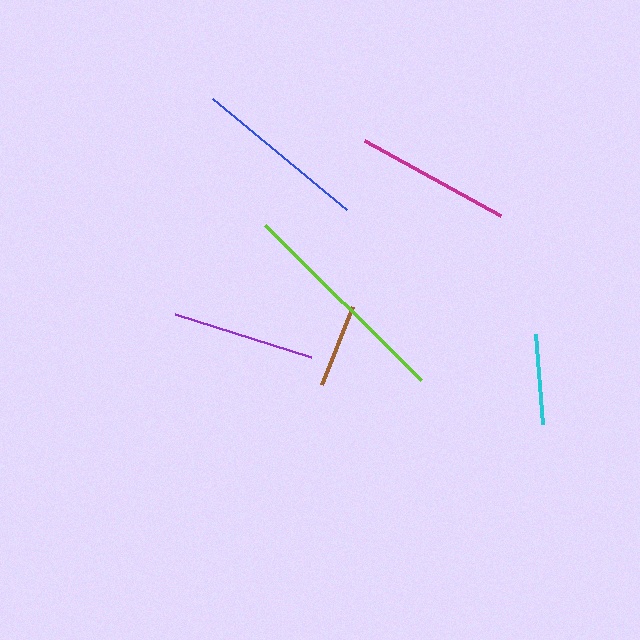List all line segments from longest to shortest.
From longest to shortest: lime, blue, magenta, purple, cyan, brown.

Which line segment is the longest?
The lime line is the longest at approximately 221 pixels.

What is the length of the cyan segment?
The cyan segment is approximately 89 pixels long.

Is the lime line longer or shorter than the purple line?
The lime line is longer than the purple line.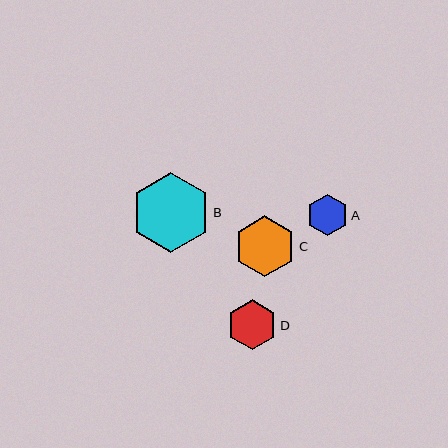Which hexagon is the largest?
Hexagon B is the largest with a size of approximately 80 pixels.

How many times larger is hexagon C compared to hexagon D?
Hexagon C is approximately 1.2 times the size of hexagon D.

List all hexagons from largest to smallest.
From largest to smallest: B, C, D, A.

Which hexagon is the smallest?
Hexagon A is the smallest with a size of approximately 42 pixels.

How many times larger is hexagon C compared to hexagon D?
Hexagon C is approximately 1.2 times the size of hexagon D.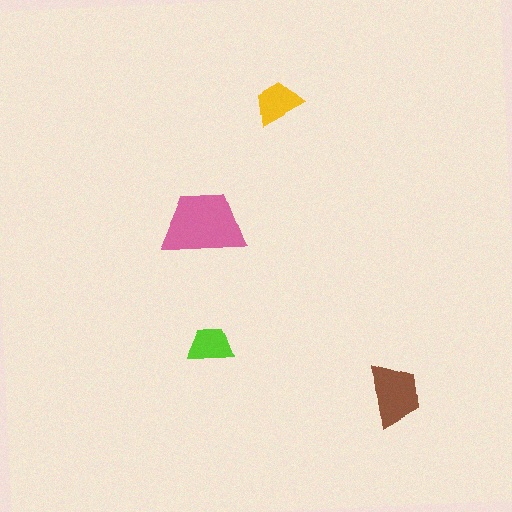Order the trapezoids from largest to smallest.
the pink one, the brown one, the yellow one, the lime one.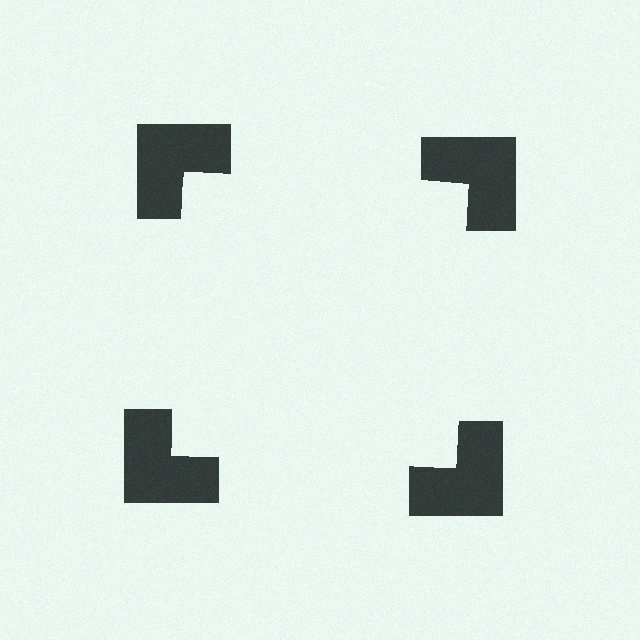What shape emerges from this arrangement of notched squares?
An illusory square — its edges are inferred from the aligned wedge cuts in the notched squares, not physically drawn.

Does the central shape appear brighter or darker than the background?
It typically appears slightly brighter than the background, even though no actual brightness change is drawn.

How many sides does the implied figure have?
4 sides.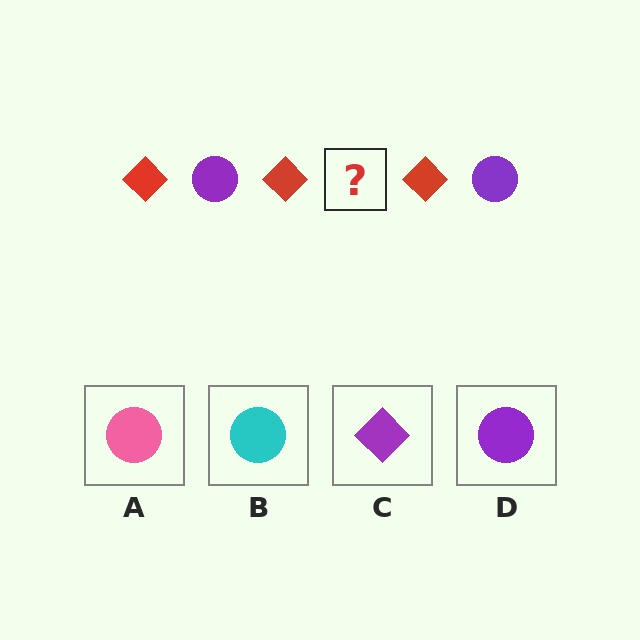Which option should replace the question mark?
Option D.